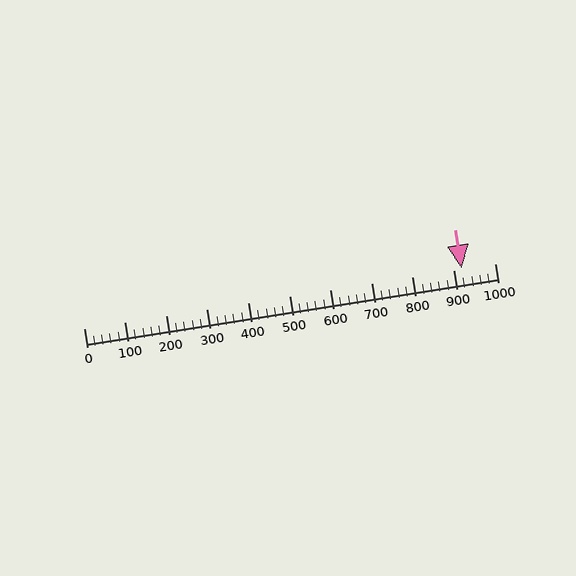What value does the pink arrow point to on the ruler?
The pink arrow points to approximately 920.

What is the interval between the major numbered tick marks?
The major tick marks are spaced 100 units apart.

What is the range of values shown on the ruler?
The ruler shows values from 0 to 1000.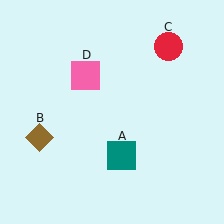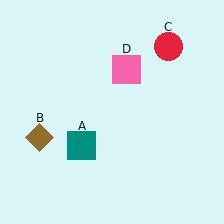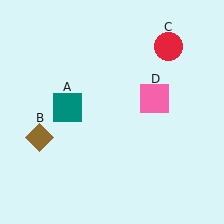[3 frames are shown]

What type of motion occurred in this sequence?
The teal square (object A), pink square (object D) rotated clockwise around the center of the scene.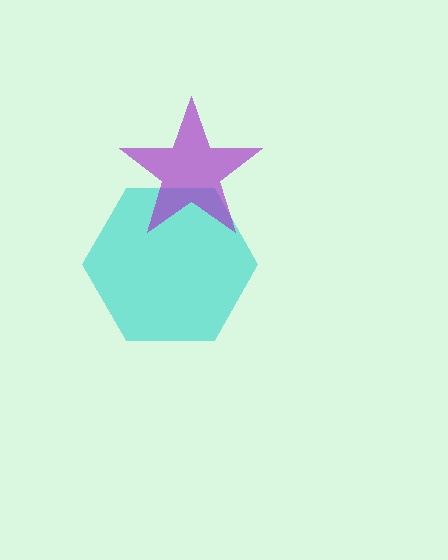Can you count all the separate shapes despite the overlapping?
Yes, there are 2 separate shapes.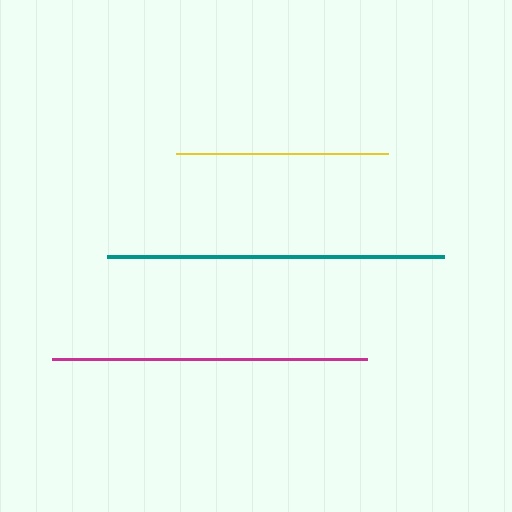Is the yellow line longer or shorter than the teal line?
The teal line is longer than the yellow line.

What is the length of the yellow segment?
The yellow segment is approximately 211 pixels long.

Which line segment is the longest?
The teal line is the longest at approximately 337 pixels.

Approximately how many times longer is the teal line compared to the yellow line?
The teal line is approximately 1.6 times the length of the yellow line.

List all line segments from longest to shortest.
From longest to shortest: teal, magenta, yellow.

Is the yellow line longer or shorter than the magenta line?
The magenta line is longer than the yellow line.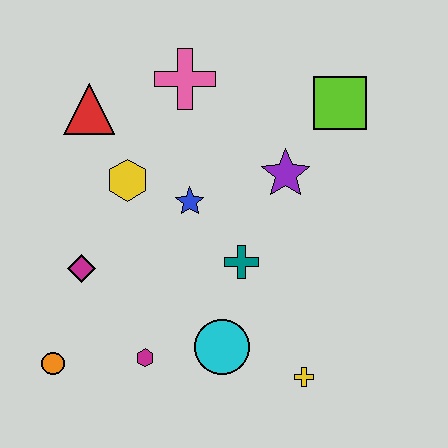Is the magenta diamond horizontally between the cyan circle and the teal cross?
No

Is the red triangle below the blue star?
No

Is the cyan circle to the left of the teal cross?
Yes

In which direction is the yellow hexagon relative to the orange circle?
The yellow hexagon is above the orange circle.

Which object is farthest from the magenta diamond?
The lime square is farthest from the magenta diamond.